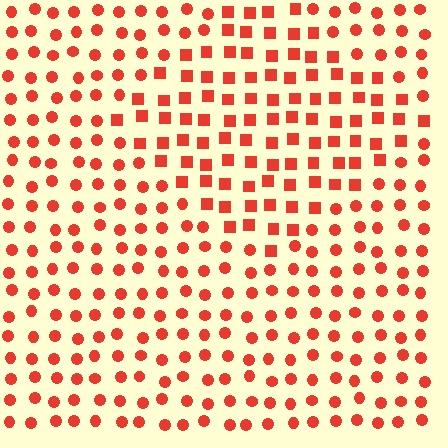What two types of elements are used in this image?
The image uses squares inside the diamond region and circles outside it.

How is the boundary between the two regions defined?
The boundary is defined by a change in element shape: squares inside vs. circles outside. All elements share the same color and spacing.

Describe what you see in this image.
The image is filled with small red elements arranged in a uniform grid. A diamond-shaped region contains squares, while the surrounding area contains circles. The boundary is defined purely by the change in element shape.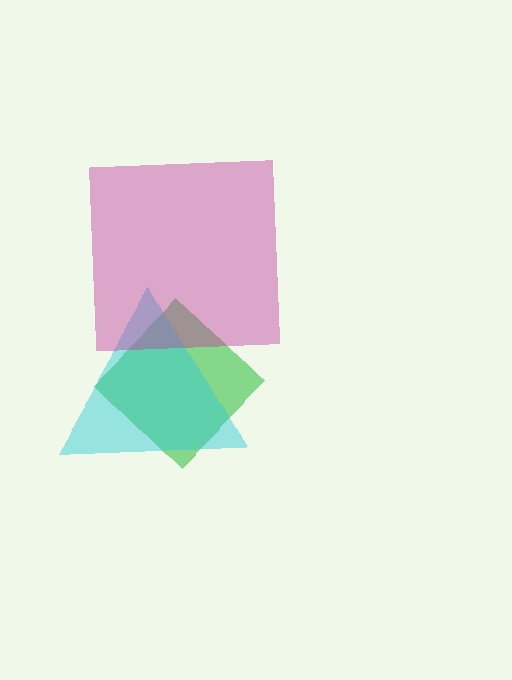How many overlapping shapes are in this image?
There are 3 overlapping shapes in the image.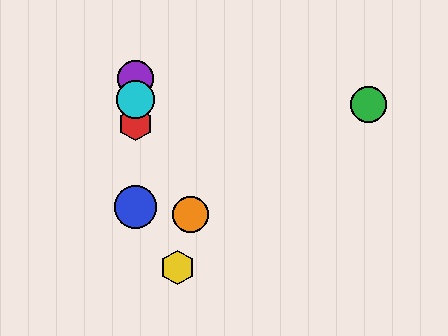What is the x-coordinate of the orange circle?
The orange circle is at x≈190.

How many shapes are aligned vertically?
4 shapes (the red hexagon, the blue circle, the purple circle, the cyan circle) are aligned vertically.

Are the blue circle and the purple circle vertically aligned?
Yes, both are at x≈135.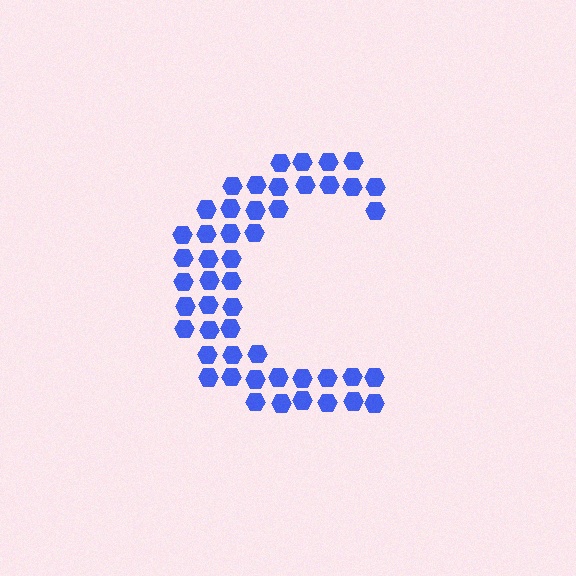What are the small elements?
The small elements are hexagons.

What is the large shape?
The large shape is the letter C.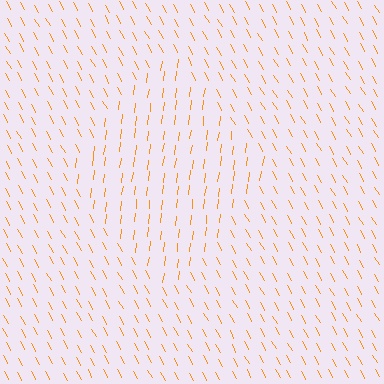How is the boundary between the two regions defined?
The boundary is defined purely by a change in line orientation (approximately 36 degrees difference). All lines are the same color and thickness.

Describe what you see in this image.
The image is filled with small orange line segments. A diamond region in the image has lines oriented differently from the surrounding lines, creating a visible texture boundary.